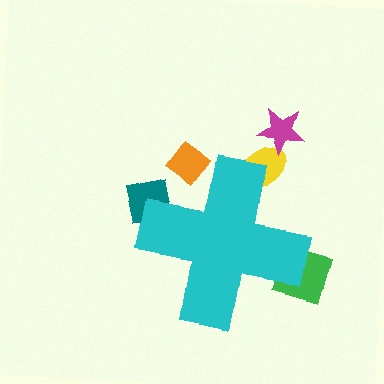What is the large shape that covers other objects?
A cyan cross.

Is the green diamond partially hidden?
Yes, the green diamond is partially hidden behind the cyan cross.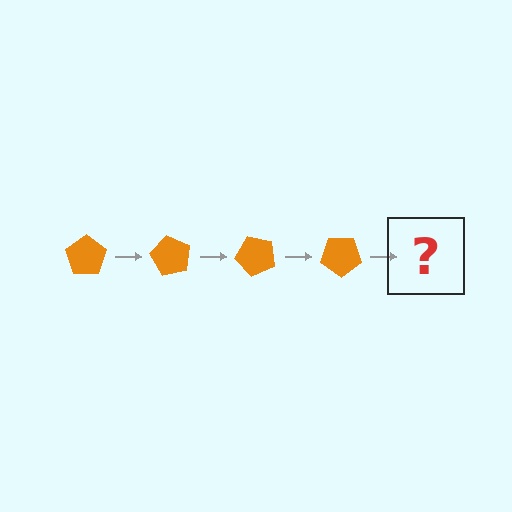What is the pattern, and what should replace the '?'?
The pattern is that the pentagon rotates 60 degrees each step. The '?' should be an orange pentagon rotated 240 degrees.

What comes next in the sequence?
The next element should be an orange pentagon rotated 240 degrees.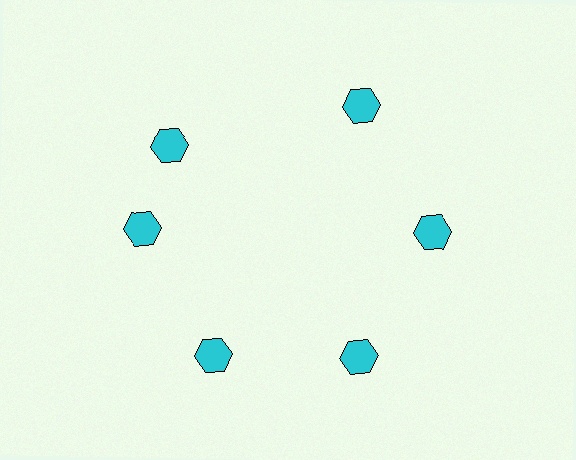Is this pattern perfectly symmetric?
No. The 6 cyan hexagons are arranged in a ring, but one element near the 11 o'clock position is rotated out of alignment along the ring, breaking the 6-fold rotational symmetry.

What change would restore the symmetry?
The symmetry would be restored by rotating it back into even spacing with its neighbors so that all 6 hexagons sit at equal angles and equal distance from the center.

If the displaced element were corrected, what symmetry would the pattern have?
It would have 6-fold rotational symmetry — the pattern would map onto itself every 60 degrees.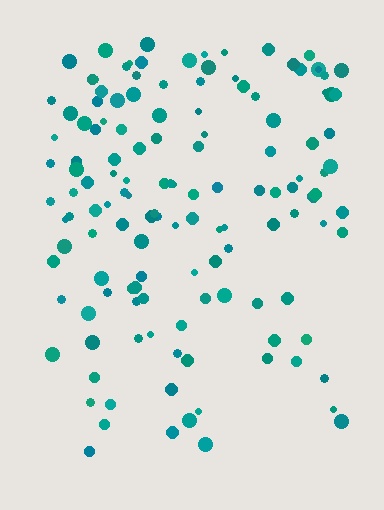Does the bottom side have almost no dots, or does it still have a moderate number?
Still a moderate number, just noticeably fewer than the top.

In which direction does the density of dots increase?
From bottom to top, with the top side densest.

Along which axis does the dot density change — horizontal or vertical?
Vertical.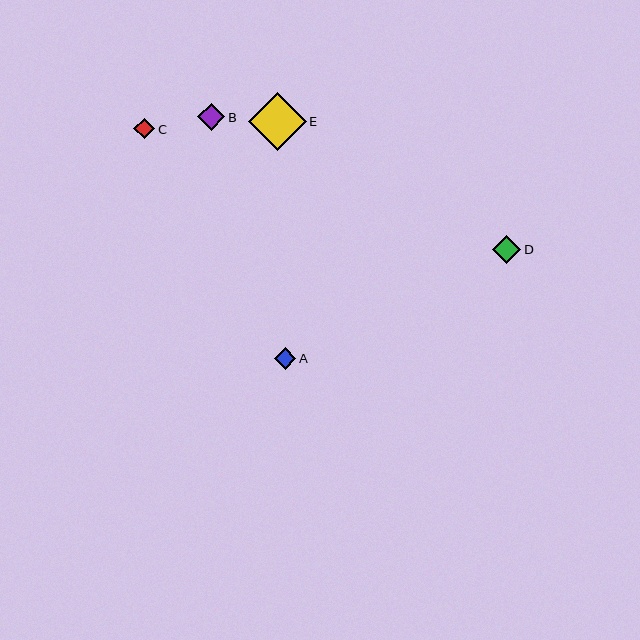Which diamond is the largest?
Diamond E is the largest with a size of approximately 57 pixels.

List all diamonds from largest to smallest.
From largest to smallest: E, D, B, A, C.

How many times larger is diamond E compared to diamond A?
Diamond E is approximately 2.7 times the size of diamond A.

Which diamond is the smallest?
Diamond C is the smallest with a size of approximately 21 pixels.